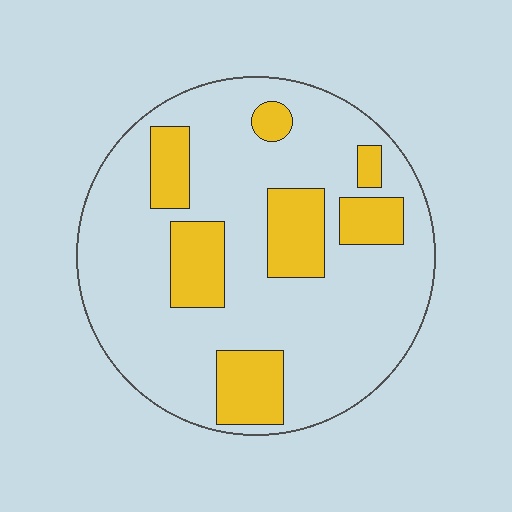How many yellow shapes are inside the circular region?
7.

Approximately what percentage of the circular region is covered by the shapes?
Approximately 25%.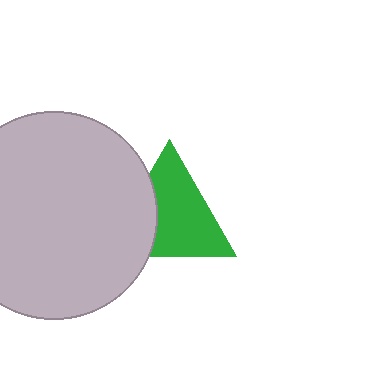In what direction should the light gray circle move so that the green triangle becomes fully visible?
The light gray circle should move left. That is the shortest direction to clear the overlap and leave the green triangle fully visible.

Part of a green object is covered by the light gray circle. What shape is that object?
It is a triangle.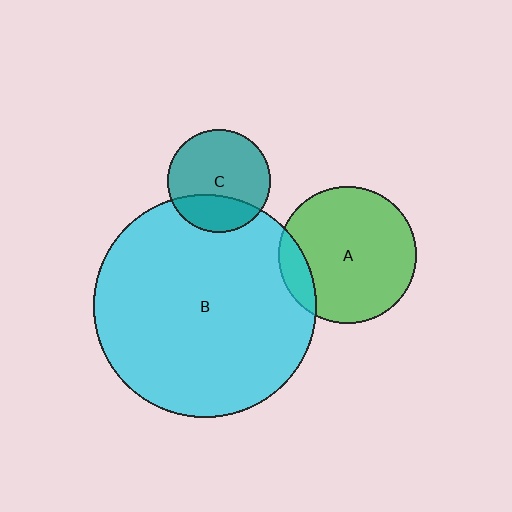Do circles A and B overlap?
Yes.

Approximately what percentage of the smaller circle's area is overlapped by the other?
Approximately 15%.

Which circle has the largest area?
Circle B (cyan).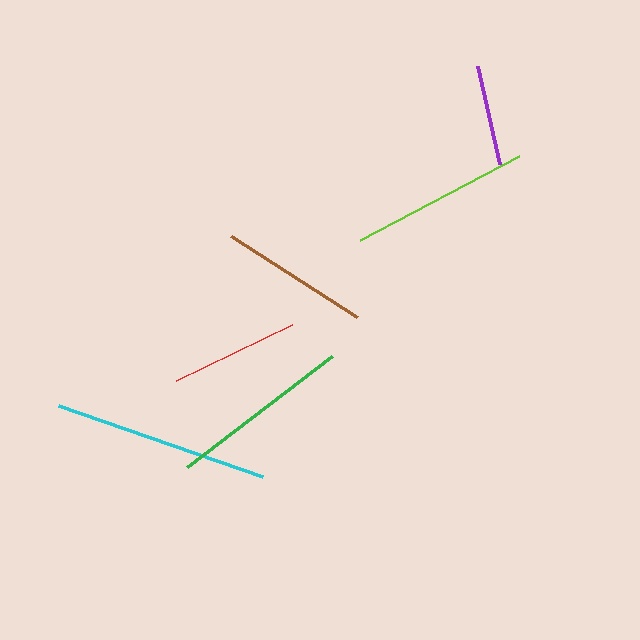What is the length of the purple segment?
The purple segment is approximately 100 pixels long.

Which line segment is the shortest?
The purple line is the shortest at approximately 100 pixels.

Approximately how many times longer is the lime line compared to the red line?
The lime line is approximately 1.4 times the length of the red line.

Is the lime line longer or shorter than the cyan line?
The cyan line is longer than the lime line.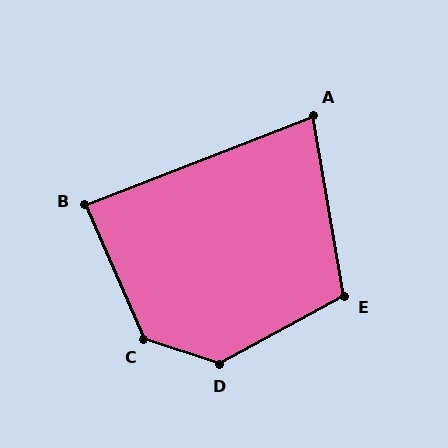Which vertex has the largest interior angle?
D, at approximately 133 degrees.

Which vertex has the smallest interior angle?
A, at approximately 78 degrees.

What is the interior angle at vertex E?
Approximately 109 degrees (obtuse).